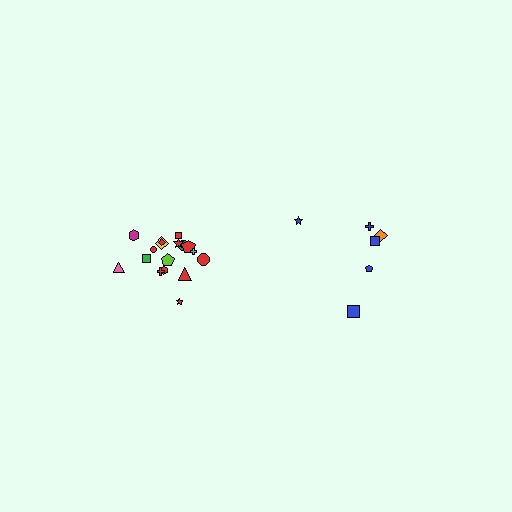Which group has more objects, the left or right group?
The left group.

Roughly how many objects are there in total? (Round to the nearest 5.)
Roughly 25 objects in total.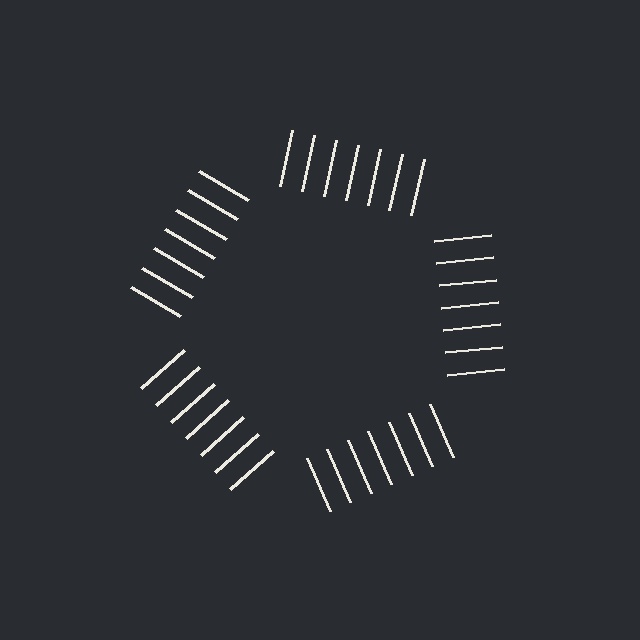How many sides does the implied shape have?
5 sides — the line-ends trace a pentagon.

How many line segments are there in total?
35 — 7 along each of the 5 edges.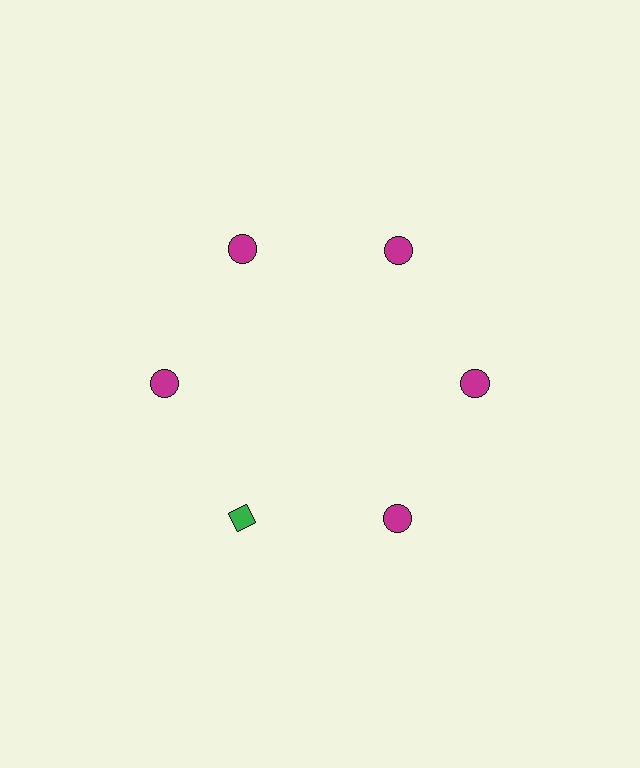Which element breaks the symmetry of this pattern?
The green diamond at roughly the 7 o'clock position breaks the symmetry. All other shapes are magenta circles.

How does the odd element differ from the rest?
It differs in both color (green instead of magenta) and shape (diamond instead of circle).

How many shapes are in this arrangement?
There are 6 shapes arranged in a ring pattern.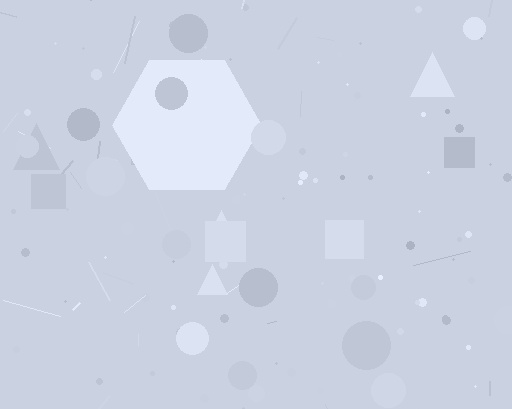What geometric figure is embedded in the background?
A hexagon is embedded in the background.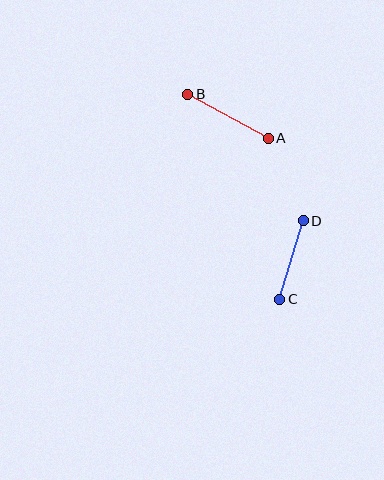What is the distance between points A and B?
The distance is approximately 92 pixels.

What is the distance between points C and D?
The distance is approximately 82 pixels.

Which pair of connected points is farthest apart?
Points A and B are farthest apart.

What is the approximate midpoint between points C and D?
The midpoint is at approximately (291, 260) pixels.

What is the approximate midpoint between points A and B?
The midpoint is at approximately (228, 116) pixels.